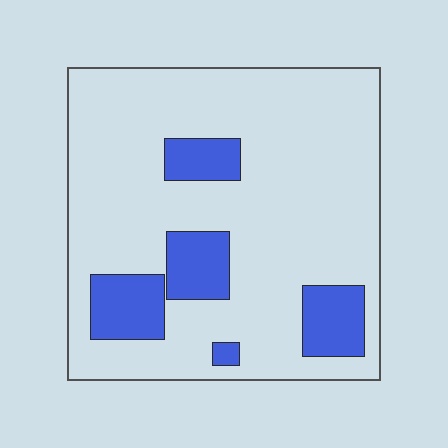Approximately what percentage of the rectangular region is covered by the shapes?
Approximately 20%.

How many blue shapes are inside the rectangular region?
5.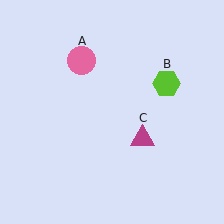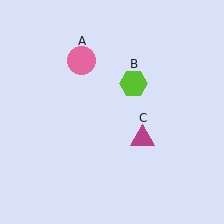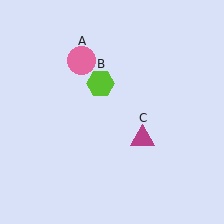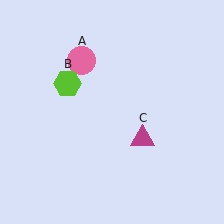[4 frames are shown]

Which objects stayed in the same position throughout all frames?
Pink circle (object A) and magenta triangle (object C) remained stationary.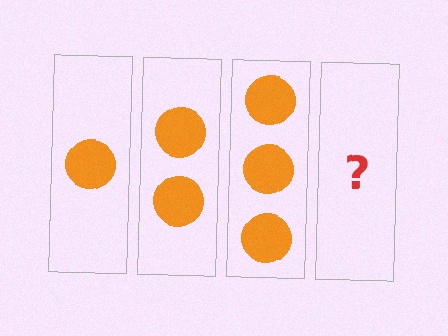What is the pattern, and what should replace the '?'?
The pattern is that each step adds one more circle. The '?' should be 4 circles.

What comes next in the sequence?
The next element should be 4 circles.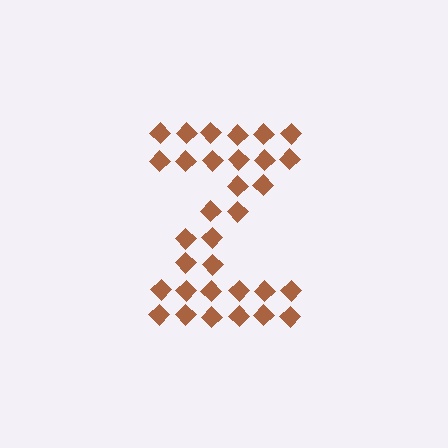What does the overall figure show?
The overall figure shows the letter Z.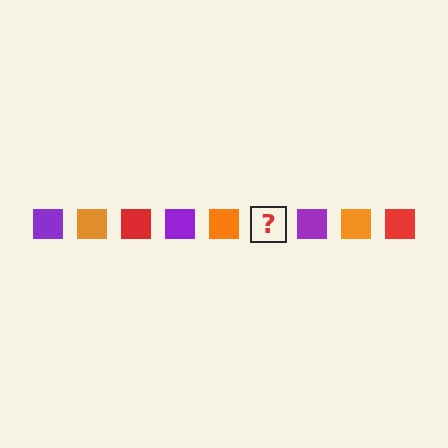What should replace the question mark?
The question mark should be replaced with a red square.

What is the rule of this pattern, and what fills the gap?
The rule is that the pattern cycles through purple, orange, red squares. The gap should be filled with a red square.